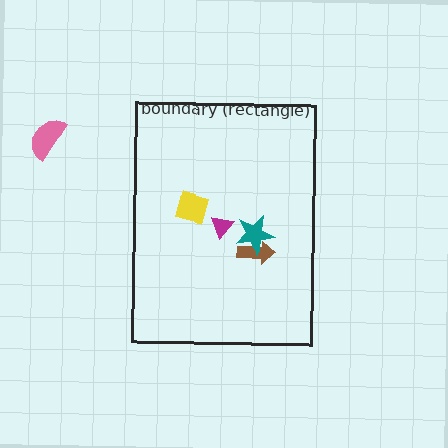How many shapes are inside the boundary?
4 inside, 1 outside.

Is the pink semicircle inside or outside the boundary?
Outside.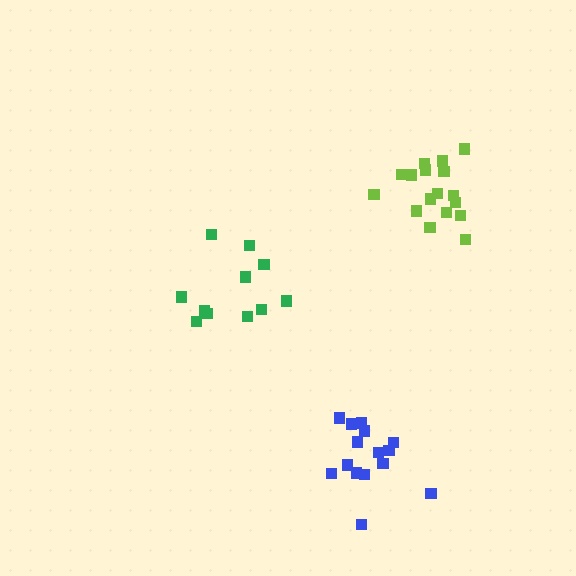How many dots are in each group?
Group 1: 11 dots, Group 2: 17 dots, Group 3: 15 dots (43 total).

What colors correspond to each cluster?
The clusters are colored: green, lime, blue.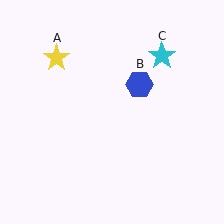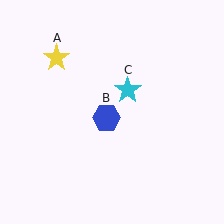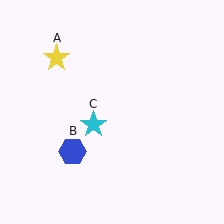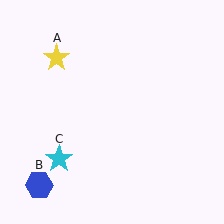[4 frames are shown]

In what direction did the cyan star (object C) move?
The cyan star (object C) moved down and to the left.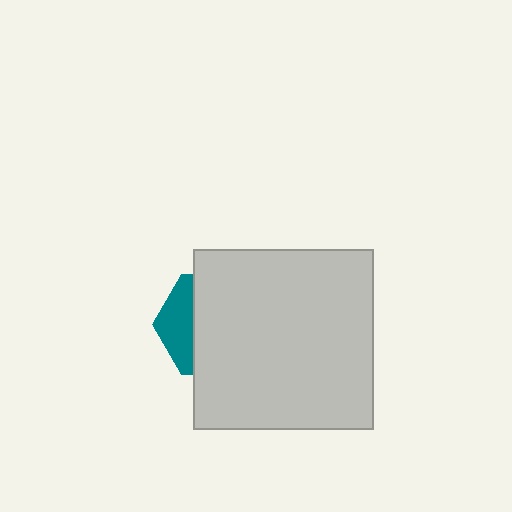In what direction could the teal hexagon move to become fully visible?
The teal hexagon could move left. That would shift it out from behind the light gray square entirely.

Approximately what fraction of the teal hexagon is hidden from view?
Roughly 69% of the teal hexagon is hidden behind the light gray square.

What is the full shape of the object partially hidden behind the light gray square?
The partially hidden object is a teal hexagon.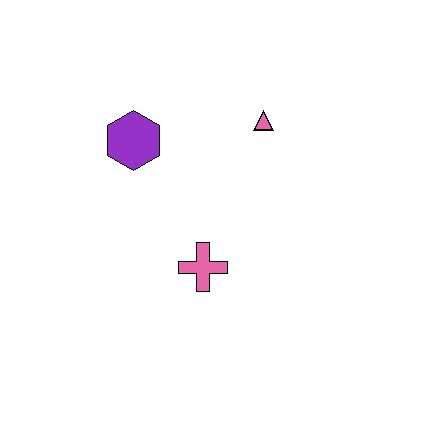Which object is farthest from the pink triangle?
The pink cross is farthest from the pink triangle.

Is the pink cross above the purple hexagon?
No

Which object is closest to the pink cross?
The purple hexagon is closest to the pink cross.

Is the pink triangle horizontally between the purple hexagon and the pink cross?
No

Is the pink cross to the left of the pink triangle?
Yes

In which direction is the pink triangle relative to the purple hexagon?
The pink triangle is to the right of the purple hexagon.